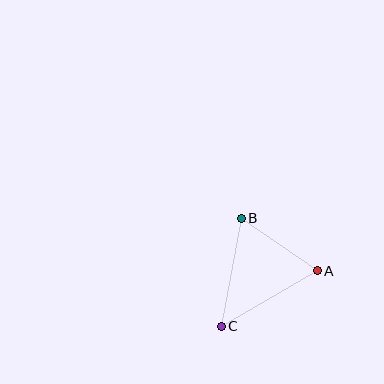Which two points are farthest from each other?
Points A and C are farthest from each other.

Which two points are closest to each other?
Points A and B are closest to each other.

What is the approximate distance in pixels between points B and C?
The distance between B and C is approximately 110 pixels.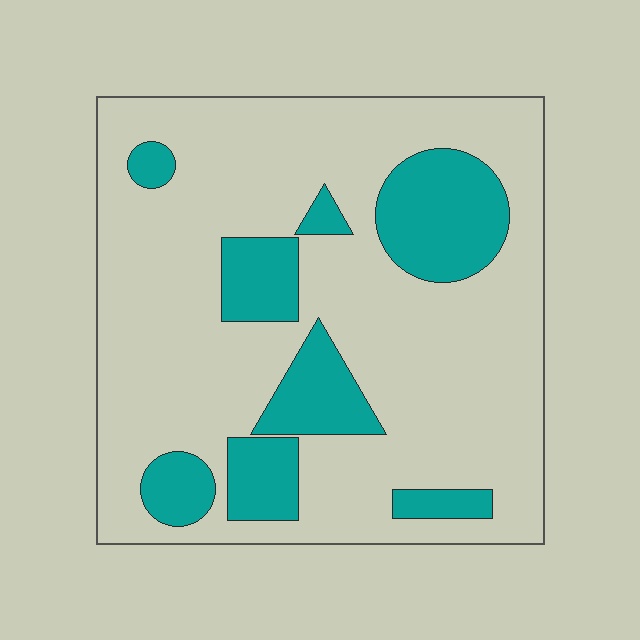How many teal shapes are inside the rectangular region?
8.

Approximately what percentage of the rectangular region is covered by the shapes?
Approximately 25%.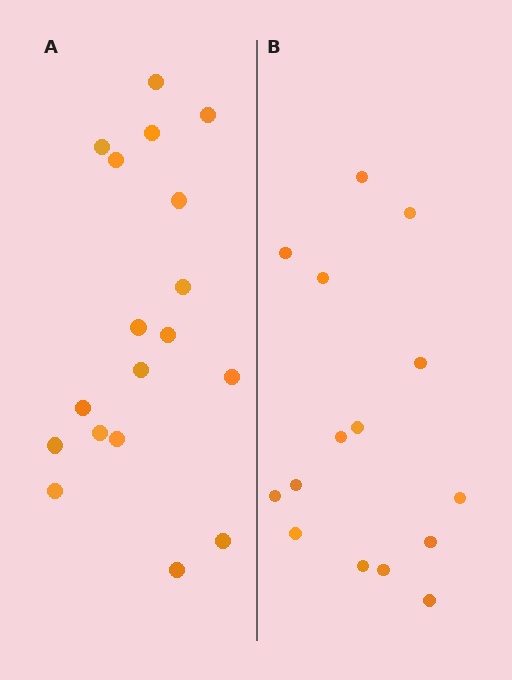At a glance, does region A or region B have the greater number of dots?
Region A (the left region) has more dots.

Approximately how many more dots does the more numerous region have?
Region A has just a few more — roughly 2 or 3 more dots than region B.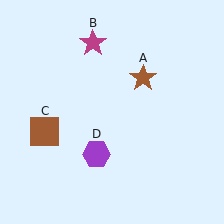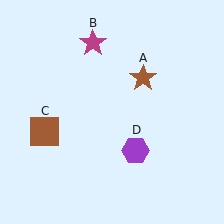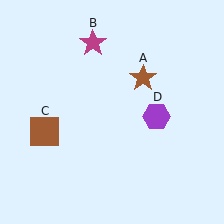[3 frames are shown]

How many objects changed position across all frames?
1 object changed position: purple hexagon (object D).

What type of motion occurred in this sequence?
The purple hexagon (object D) rotated counterclockwise around the center of the scene.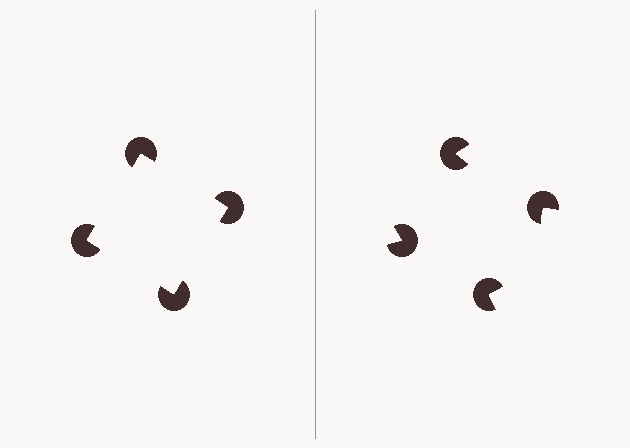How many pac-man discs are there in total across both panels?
8 — 4 on each side.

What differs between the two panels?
The pac-man discs are positioned identically on both sides; only the wedge orientations differ. On the left they align to a square; on the right they are misaligned.